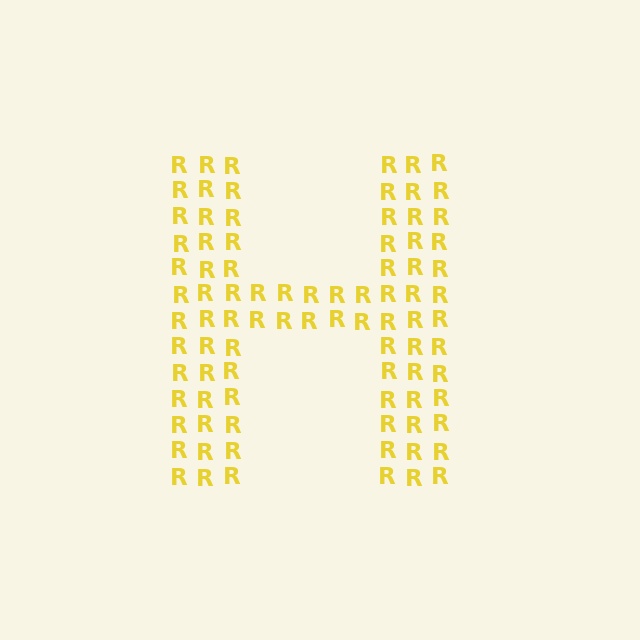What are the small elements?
The small elements are letter R's.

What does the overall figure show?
The overall figure shows the letter H.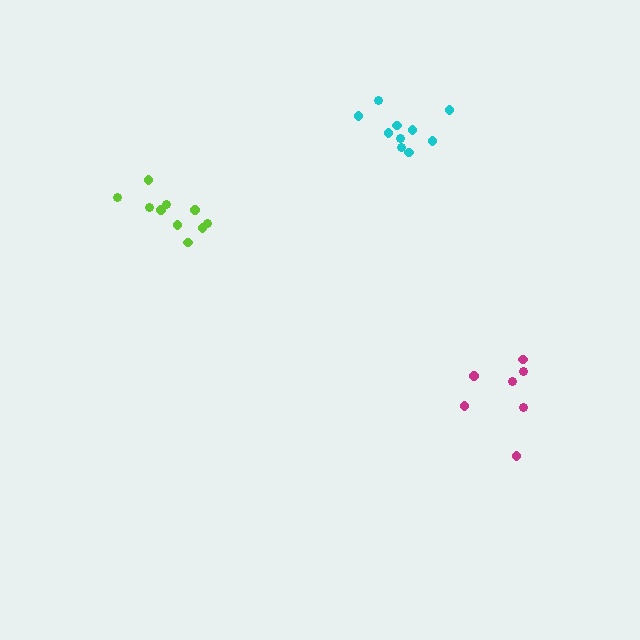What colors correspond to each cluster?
The clusters are colored: cyan, lime, magenta.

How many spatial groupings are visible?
There are 3 spatial groupings.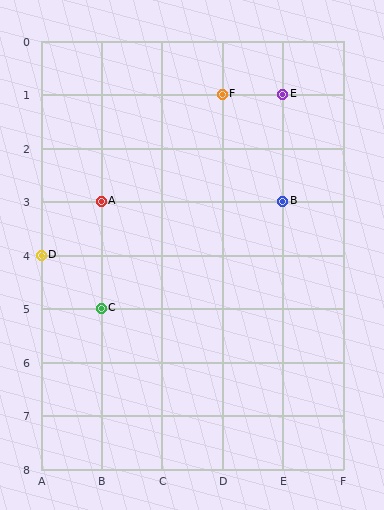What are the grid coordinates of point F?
Point F is at grid coordinates (D, 1).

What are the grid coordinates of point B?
Point B is at grid coordinates (E, 3).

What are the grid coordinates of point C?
Point C is at grid coordinates (B, 5).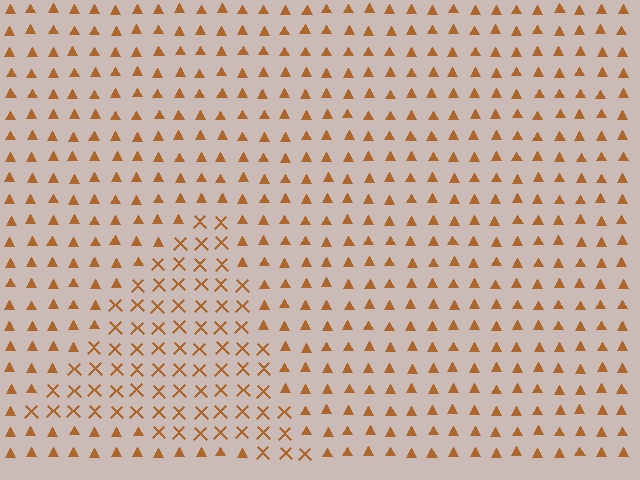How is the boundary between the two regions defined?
The boundary is defined by a change in element shape: X marks inside vs. triangles outside. All elements share the same color and spacing.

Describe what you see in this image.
The image is filled with small brown elements arranged in a uniform grid. A triangle-shaped region contains X marks, while the surrounding area contains triangles. The boundary is defined purely by the change in element shape.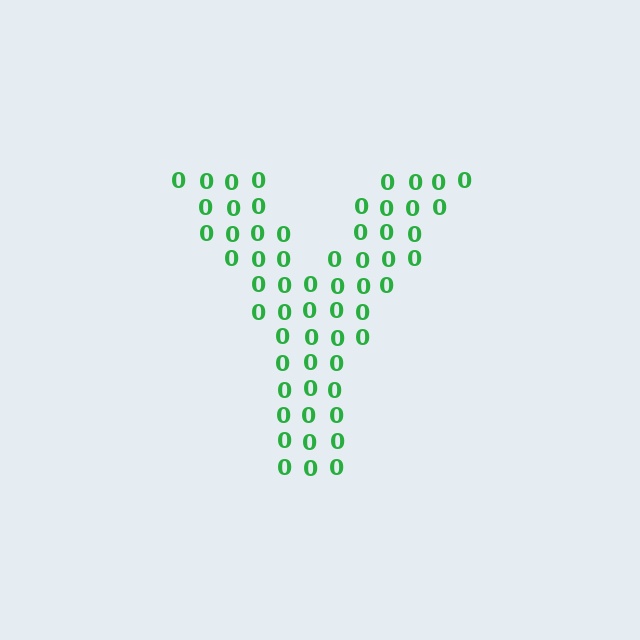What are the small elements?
The small elements are digit 0's.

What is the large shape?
The large shape is the letter Y.